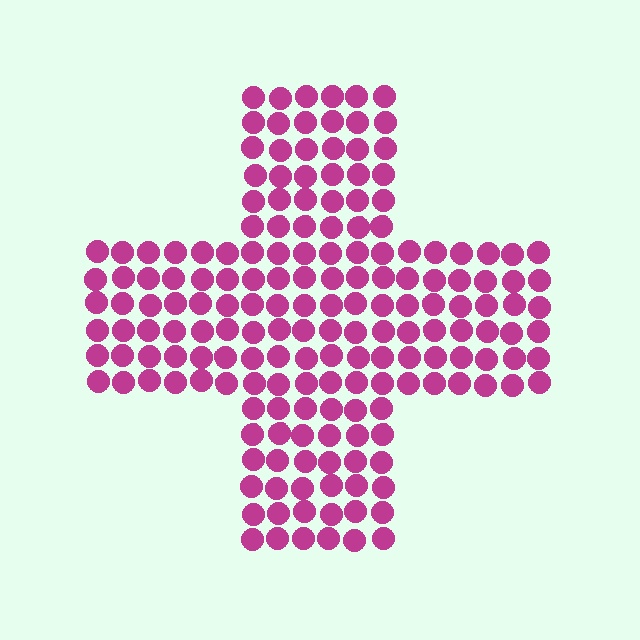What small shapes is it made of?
It is made of small circles.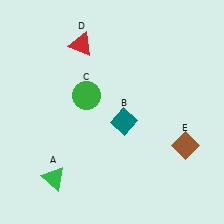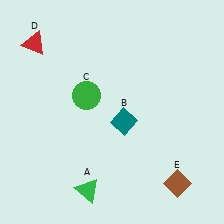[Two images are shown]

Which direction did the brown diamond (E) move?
The brown diamond (E) moved down.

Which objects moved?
The objects that moved are: the green triangle (A), the red triangle (D), the brown diamond (E).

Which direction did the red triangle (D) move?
The red triangle (D) moved left.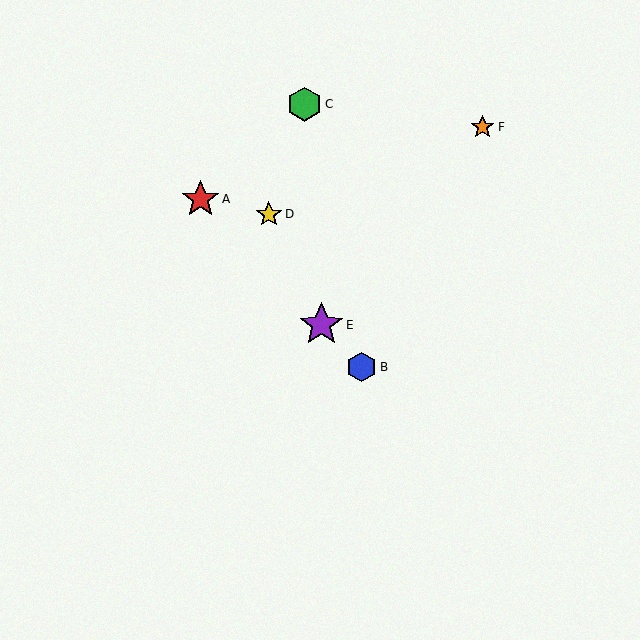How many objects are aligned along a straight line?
3 objects (A, B, E) are aligned along a straight line.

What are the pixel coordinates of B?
Object B is at (362, 367).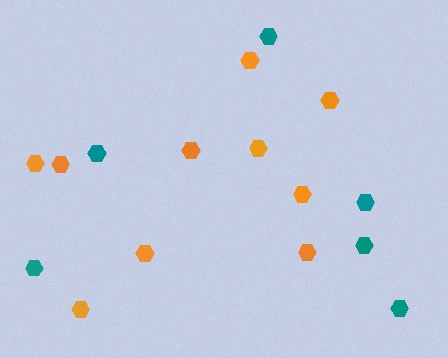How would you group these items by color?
There are 2 groups: one group of orange hexagons (10) and one group of teal hexagons (6).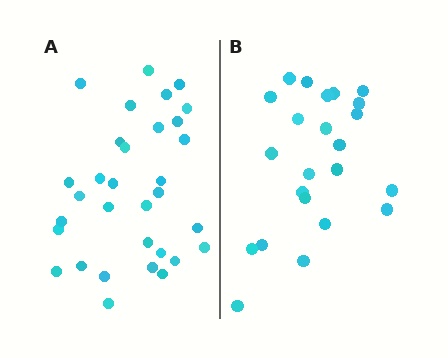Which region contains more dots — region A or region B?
Region A (the left region) has more dots.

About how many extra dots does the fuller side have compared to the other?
Region A has roughly 8 or so more dots than region B.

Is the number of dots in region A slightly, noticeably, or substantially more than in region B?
Region A has noticeably more, but not dramatically so. The ratio is roughly 1.4 to 1.